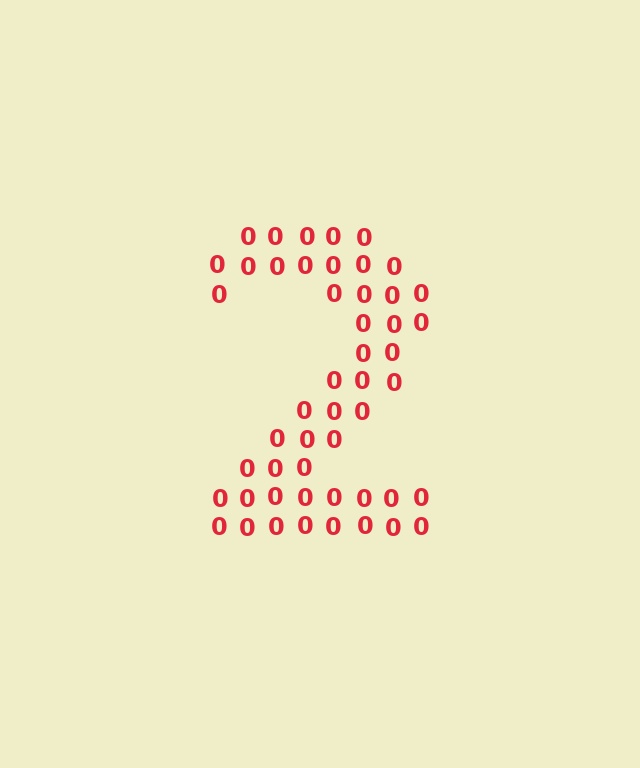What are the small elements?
The small elements are digit 0's.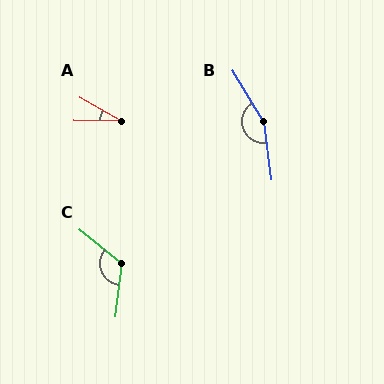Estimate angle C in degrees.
Approximately 122 degrees.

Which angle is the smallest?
A, at approximately 29 degrees.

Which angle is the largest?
B, at approximately 156 degrees.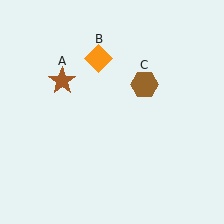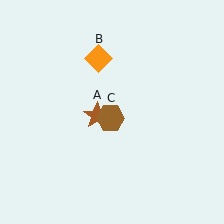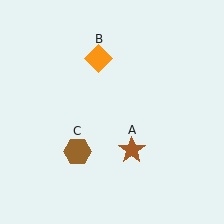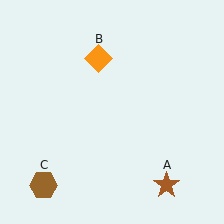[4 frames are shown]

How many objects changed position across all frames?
2 objects changed position: brown star (object A), brown hexagon (object C).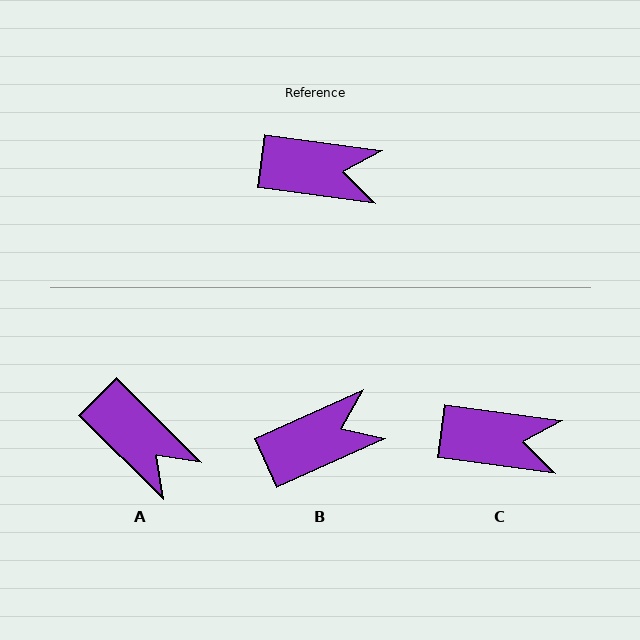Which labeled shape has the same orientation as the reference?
C.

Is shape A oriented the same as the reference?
No, it is off by about 37 degrees.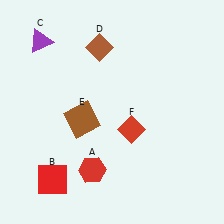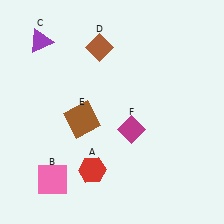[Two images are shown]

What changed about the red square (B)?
In Image 1, B is red. In Image 2, it changed to pink.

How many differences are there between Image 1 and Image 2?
There are 2 differences between the two images.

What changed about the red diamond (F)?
In Image 1, F is red. In Image 2, it changed to magenta.